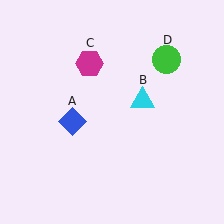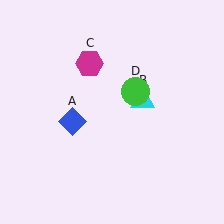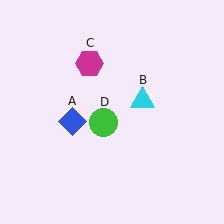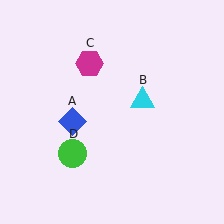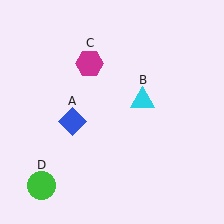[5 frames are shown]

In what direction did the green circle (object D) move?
The green circle (object D) moved down and to the left.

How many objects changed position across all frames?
1 object changed position: green circle (object D).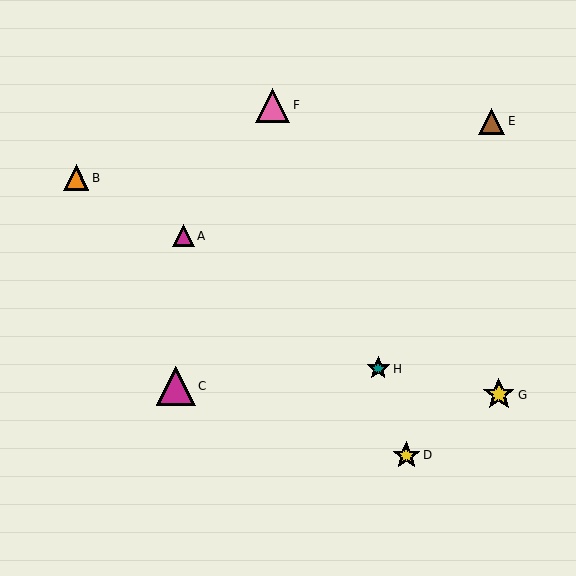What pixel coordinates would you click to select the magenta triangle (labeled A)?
Click at (183, 236) to select the magenta triangle A.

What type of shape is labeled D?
Shape D is a yellow star.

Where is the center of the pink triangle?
The center of the pink triangle is at (273, 105).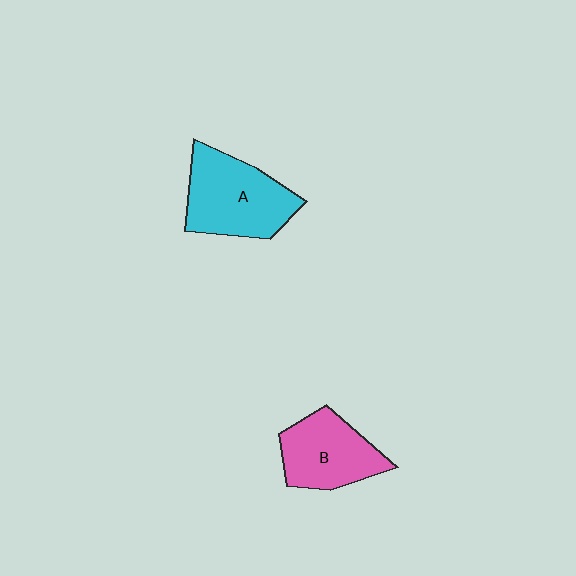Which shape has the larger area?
Shape A (cyan).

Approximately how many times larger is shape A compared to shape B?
Approximately 1.2 times.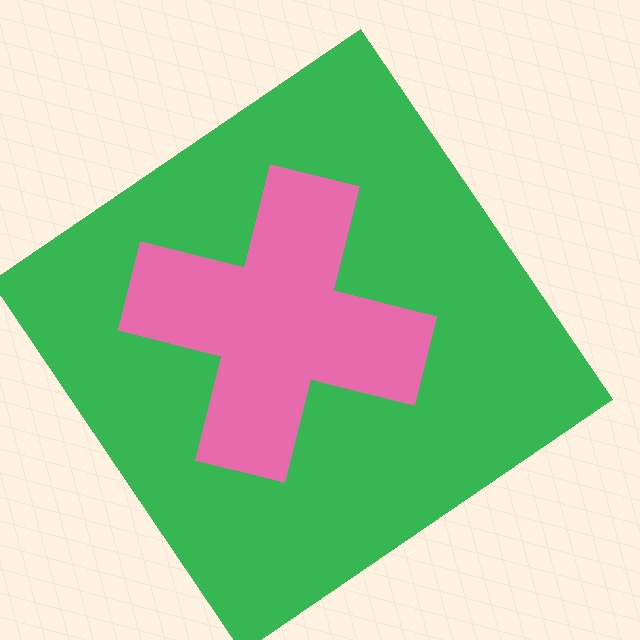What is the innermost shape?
The pink cross.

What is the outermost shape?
The green diamond.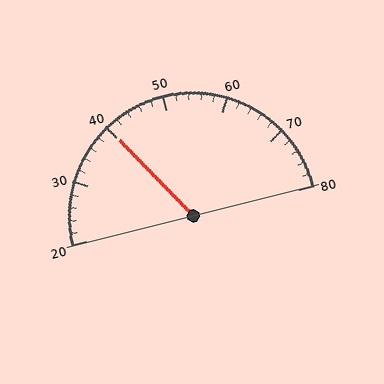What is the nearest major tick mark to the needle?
The nearest major tick mark is 40.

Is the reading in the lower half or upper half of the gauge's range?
The reading is in the lower half of the range (20 to 80).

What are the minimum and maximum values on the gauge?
The gauge ranges from 20 to 80.